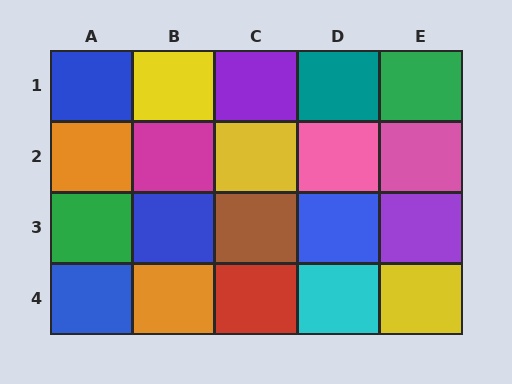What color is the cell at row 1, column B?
Yellow.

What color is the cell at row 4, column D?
Cyan.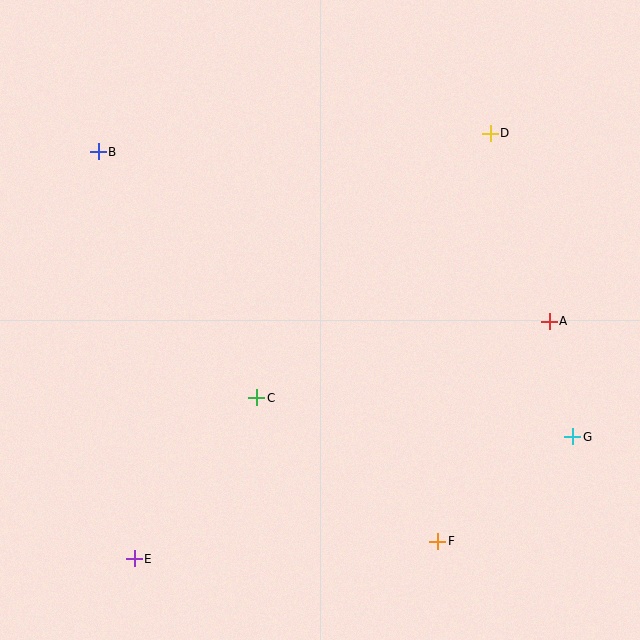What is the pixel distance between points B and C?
The distance between B and C is 293 pixels.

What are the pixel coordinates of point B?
Point B is at (98, 152).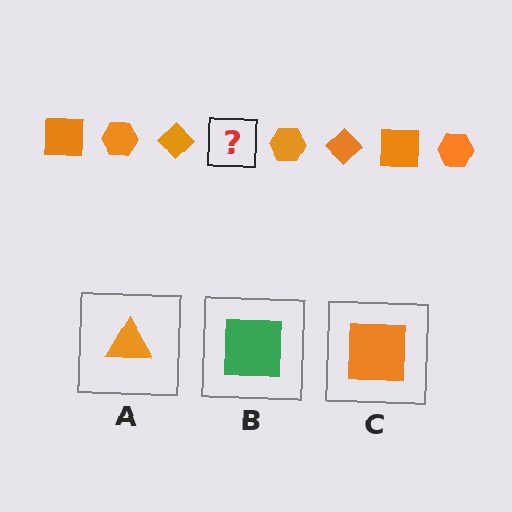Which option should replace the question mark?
Option C.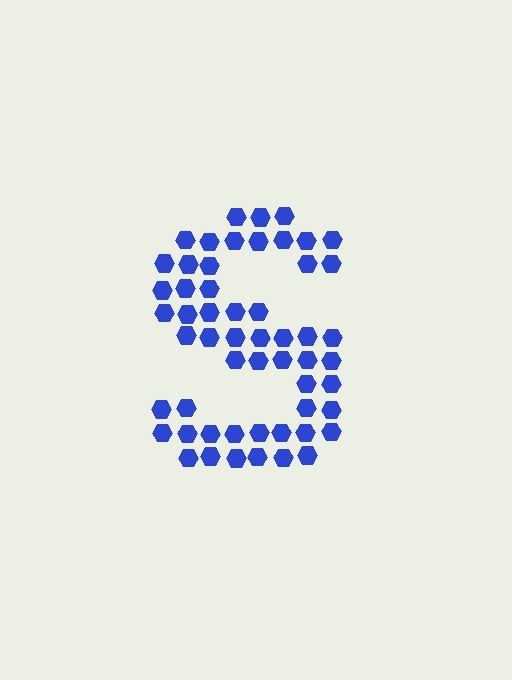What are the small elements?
The small elements are hexagons.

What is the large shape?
The large shape is the letter S.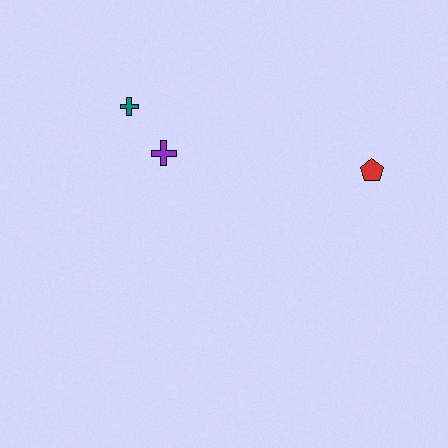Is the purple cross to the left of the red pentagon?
Yes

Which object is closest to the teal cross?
The purple cross is closest to the teal cross.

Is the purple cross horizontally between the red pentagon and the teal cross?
Yes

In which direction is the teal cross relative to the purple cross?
The teal cross is above the purple cross.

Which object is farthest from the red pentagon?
The teal cross is farthest from the red pentagon.